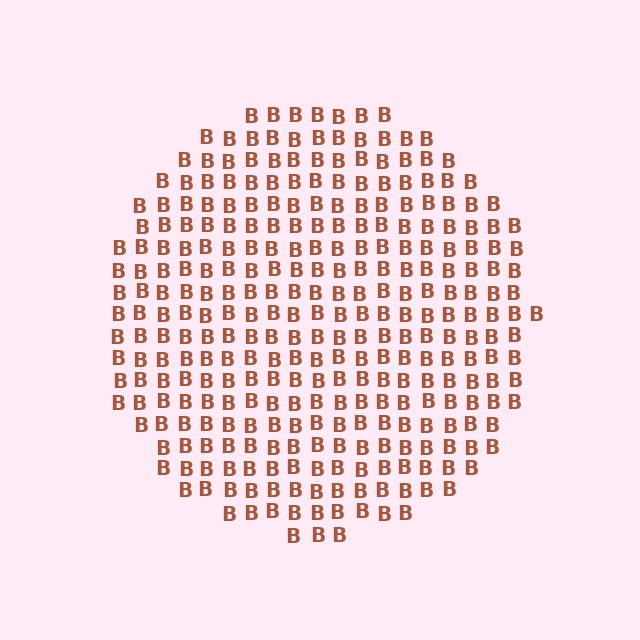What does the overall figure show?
The overall figure shows a circle.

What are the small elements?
The small elements are letter B's.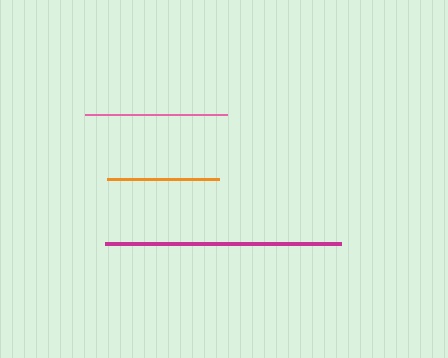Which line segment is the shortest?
The orange line is the shortest at approximately 112 pixels.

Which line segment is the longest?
The magenta line is the longest at approximately 237 pixels.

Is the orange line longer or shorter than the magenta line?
The magenta line is longer than the orange line.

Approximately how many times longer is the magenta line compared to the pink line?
The magenta line is approximately 1.7 times the length of the pink line.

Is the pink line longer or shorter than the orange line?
The pink line is longer than the orange line.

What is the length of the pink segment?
The pink segment is approximately 142 pixels long.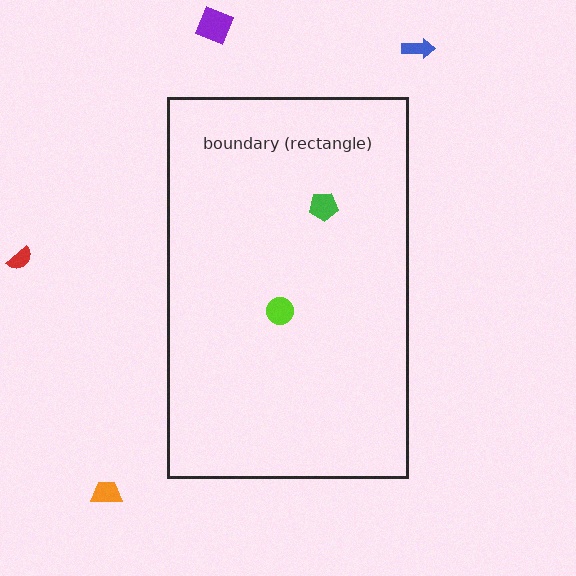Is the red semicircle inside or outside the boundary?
Outside.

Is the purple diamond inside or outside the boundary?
Outside.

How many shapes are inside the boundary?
2 inside, 4 outside.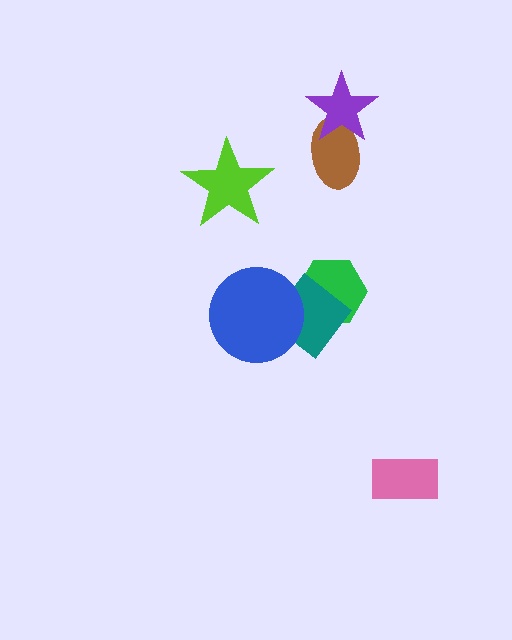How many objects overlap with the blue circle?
1 object overlaps with the blue circle.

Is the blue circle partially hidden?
No, no other shape covers it.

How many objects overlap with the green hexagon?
1 object overlaps with the green hexagon.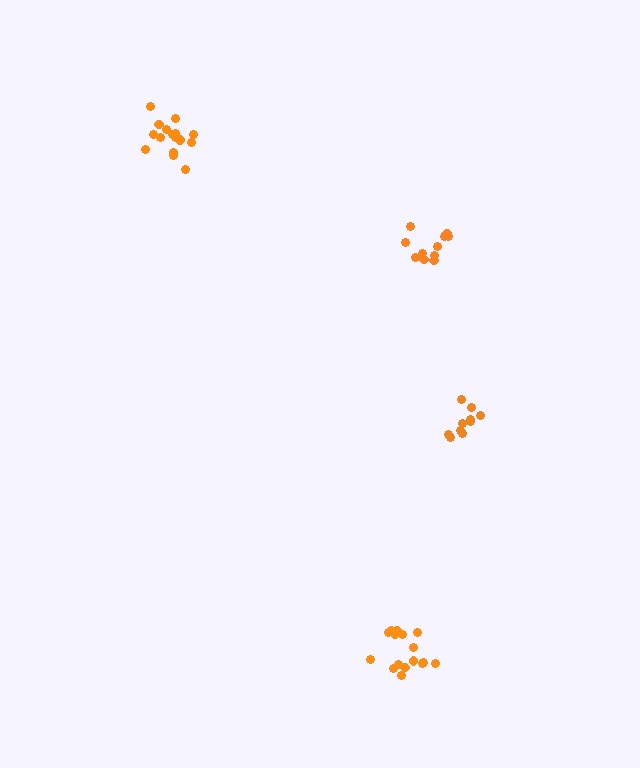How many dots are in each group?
Group 1: 10 dots, Group 2: 12 dots, Group 3: 16 dots, Group 4: 16 dots (54 total).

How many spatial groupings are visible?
There are 4 spatial groupings.